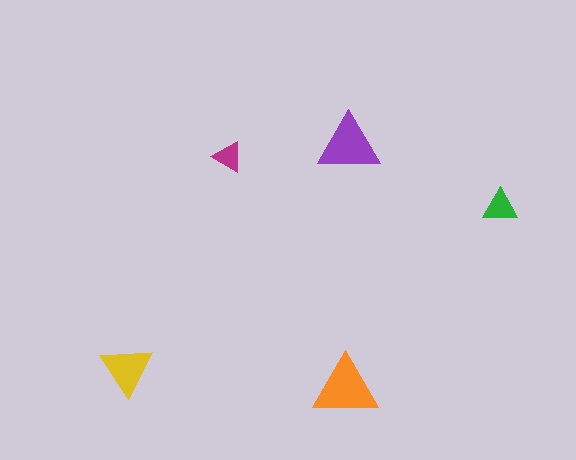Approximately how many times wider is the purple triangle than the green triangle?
About 1.5 times wider.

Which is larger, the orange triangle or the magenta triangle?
The orange one.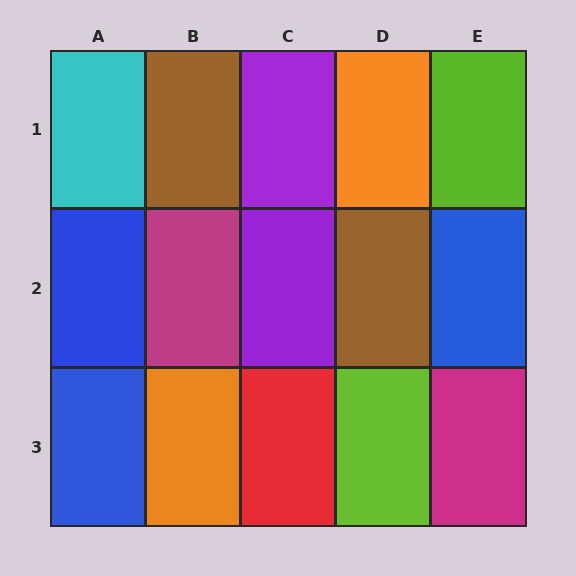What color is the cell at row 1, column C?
Purple.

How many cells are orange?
2 cells are orange.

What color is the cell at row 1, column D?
Orange.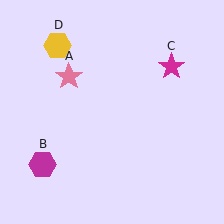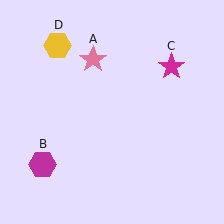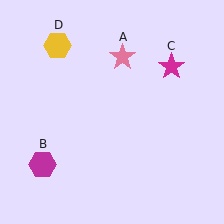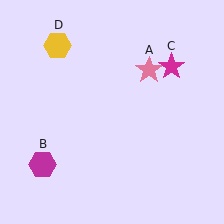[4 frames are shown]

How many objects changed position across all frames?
1 object changed position: pink star (object A).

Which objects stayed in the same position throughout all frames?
Magenta hexagon (object B) and magenta star (object C) and yellow hexagon (object D) remained stationary.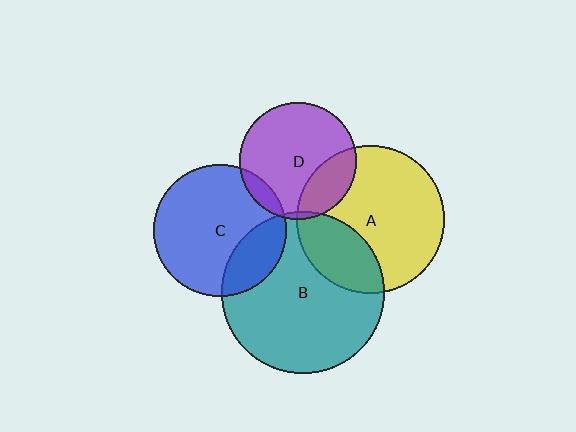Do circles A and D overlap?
Yes.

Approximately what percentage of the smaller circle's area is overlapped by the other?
Approximately 25%.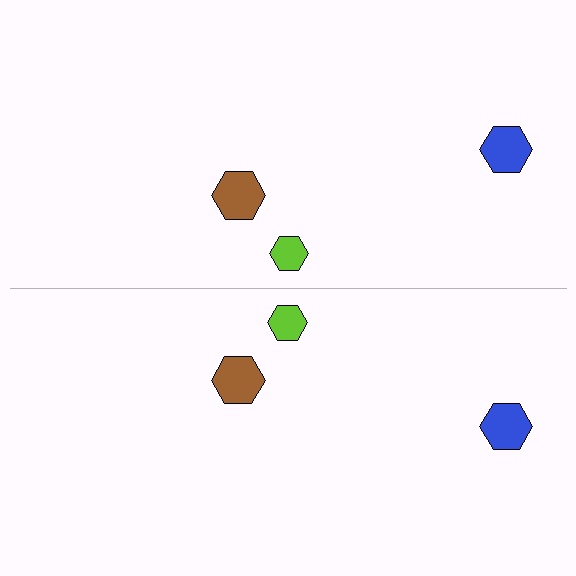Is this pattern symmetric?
Yes, this pattern has bilateral (reflection) symmetry.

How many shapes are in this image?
There are 6 shapes in this image.